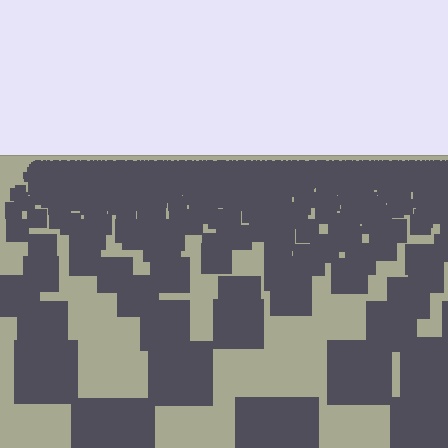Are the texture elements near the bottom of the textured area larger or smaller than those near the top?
Larger. Near the bottom, elements are closer to the viewer and appear at a bigger on-screen size.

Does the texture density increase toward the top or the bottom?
Density increases toward the top.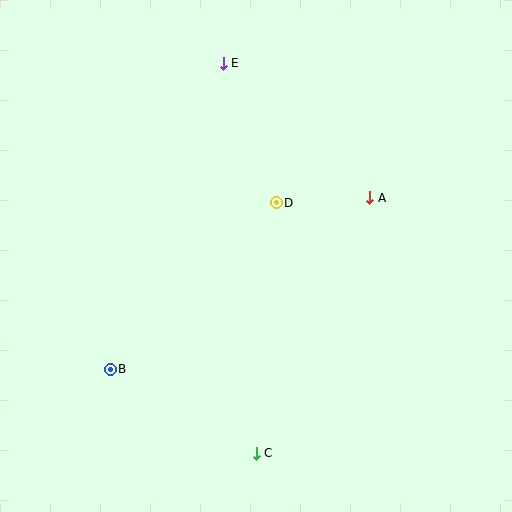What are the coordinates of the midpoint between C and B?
The midpoint between C and B is at (183, 411).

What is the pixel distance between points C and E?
The distance between C and E is 391 pixels.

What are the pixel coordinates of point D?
Point D is at (276, 203).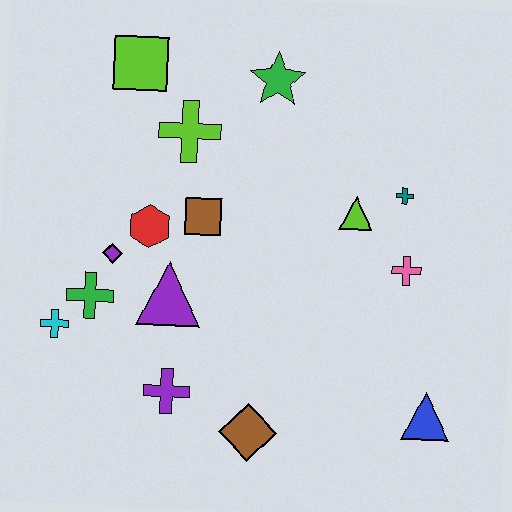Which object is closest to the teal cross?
The lime triangle is closest to the teal cross.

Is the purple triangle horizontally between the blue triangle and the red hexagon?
Yes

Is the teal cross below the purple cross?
No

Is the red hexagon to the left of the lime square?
No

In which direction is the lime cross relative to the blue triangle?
The lime cross is above the blue triangle.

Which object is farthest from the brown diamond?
The lime square is farthest from the brown diamond.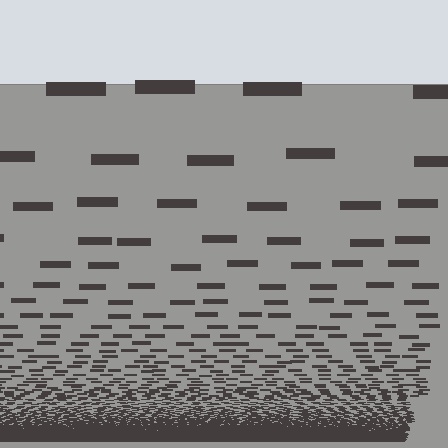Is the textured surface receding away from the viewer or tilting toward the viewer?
The surface appears to tilt toward the viewer. Texture elements get larger and sparser toward the top.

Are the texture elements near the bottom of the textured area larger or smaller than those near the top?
Smaller. The gradient is inverted — elements near the bottom are smaller and denser.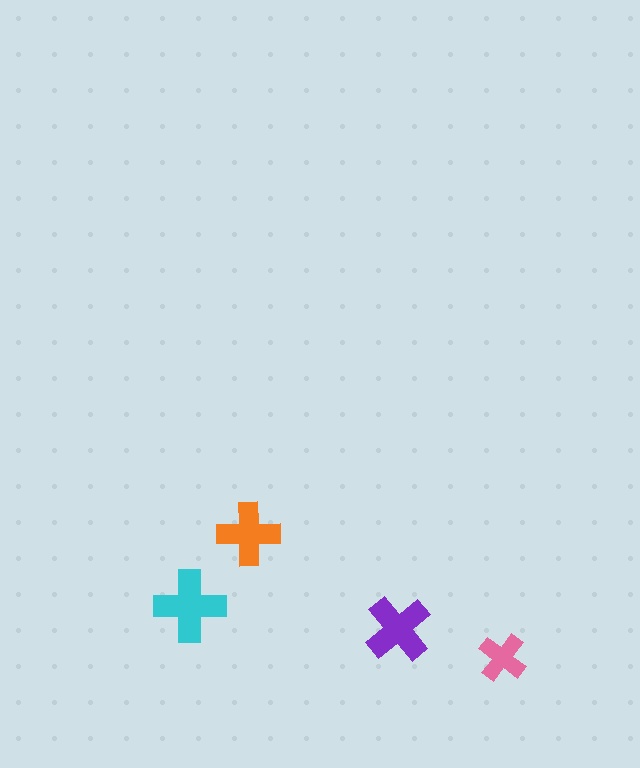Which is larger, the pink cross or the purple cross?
The purple one.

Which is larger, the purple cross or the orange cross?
The purple one.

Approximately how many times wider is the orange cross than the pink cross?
About 1.5 times wider.